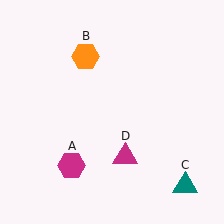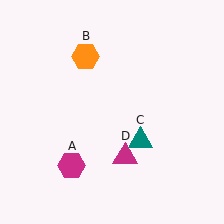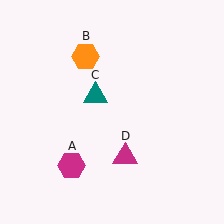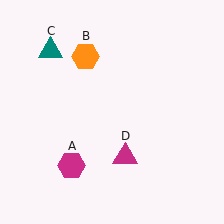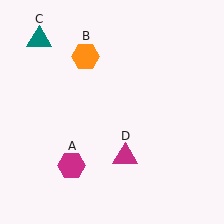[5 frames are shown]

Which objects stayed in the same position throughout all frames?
Magenta hexagon (object A) and orange hexagon (object B) and magenta triangle (object D) remained stationary.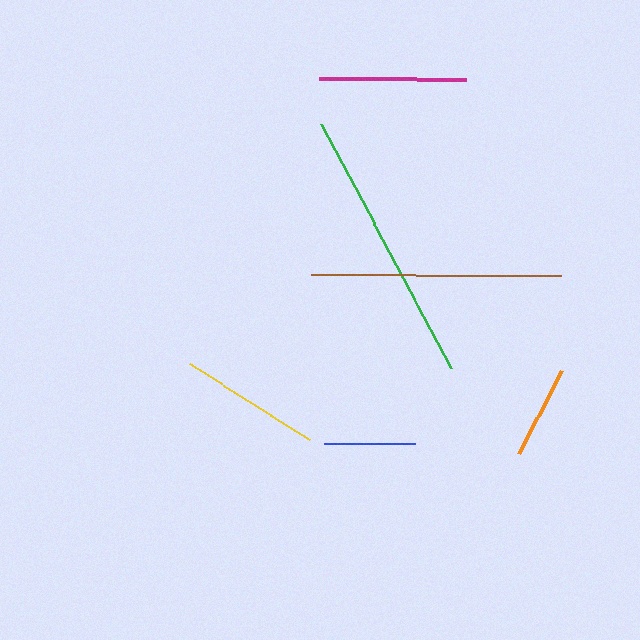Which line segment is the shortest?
The blue line is the shortest at approximately 91 pixels.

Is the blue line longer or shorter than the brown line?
The brown line is longer than the blue line.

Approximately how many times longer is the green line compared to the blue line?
The green line is approximately 3.0 times the length of the blue line.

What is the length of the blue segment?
The blue segment is approximately 91 pixels long.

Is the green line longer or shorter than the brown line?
The green line is longer than the brown line.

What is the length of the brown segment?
The brown segment is approximately 250 pixels long.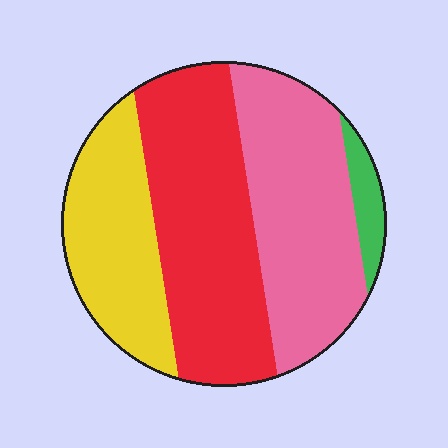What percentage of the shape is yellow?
Yellow takes up less than a quarter of the shape.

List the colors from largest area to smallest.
From largest to smallest: red, pink, yellow, green.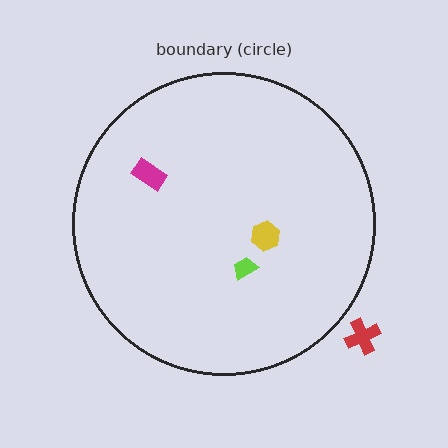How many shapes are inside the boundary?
3 inside, 1 outside.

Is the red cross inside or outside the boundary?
Outside.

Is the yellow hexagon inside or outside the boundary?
Inside.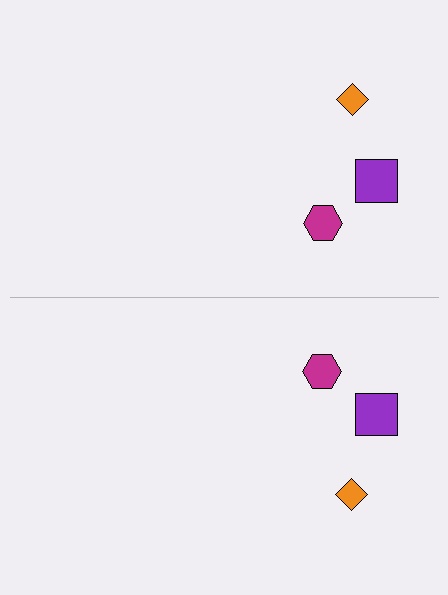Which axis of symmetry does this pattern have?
The pattern has a horizontal axis of symmetry running through the center of the image.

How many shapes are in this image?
There are 6 shapes in this image.